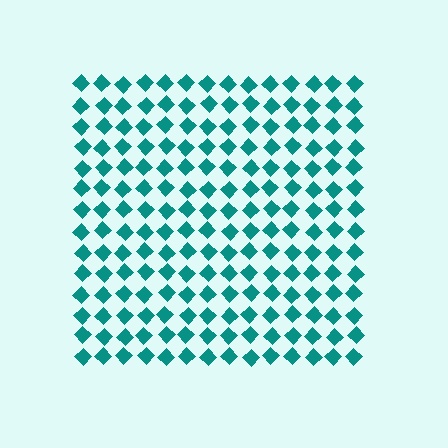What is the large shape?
The large shape is a square.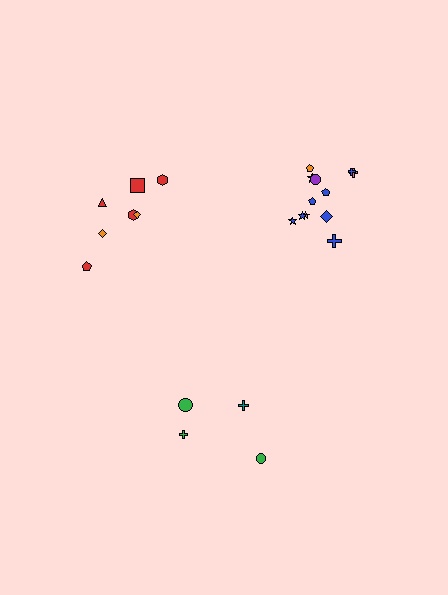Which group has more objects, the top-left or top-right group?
The top-right group.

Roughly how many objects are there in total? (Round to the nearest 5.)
Roughly 25 objects in total.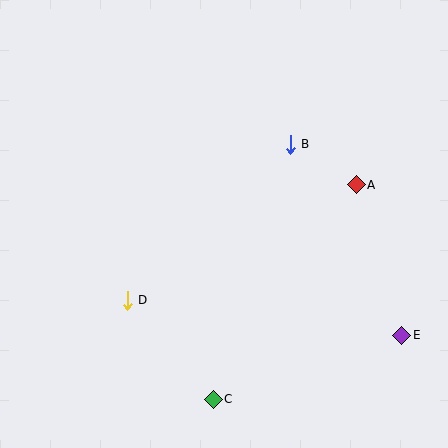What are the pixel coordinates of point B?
Point B is at (290, 144).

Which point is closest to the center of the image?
Point B at (290, 144) is closest to the center.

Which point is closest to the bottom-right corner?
Point E is closest to the bottom-right corner.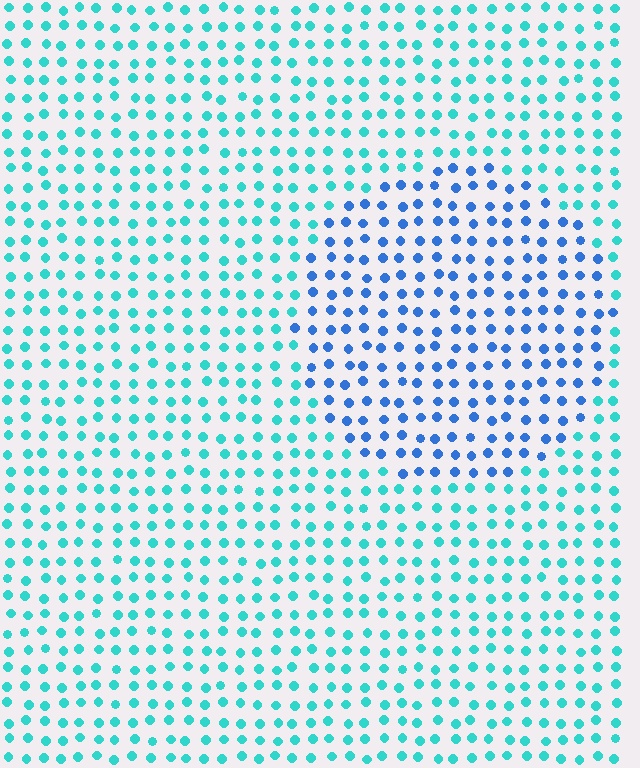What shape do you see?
I see a circle.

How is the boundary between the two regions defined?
The boundary is defined purely by a slight shift in hue (about 41 degrees). Spacing, size, and orientation are identical on both sides.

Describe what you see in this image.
The image is filled with small cyan elements in a uniform arrangement. A circle-shaped region is visible where the elements are tinted to a slightly different hue, forming a subtle color boundary.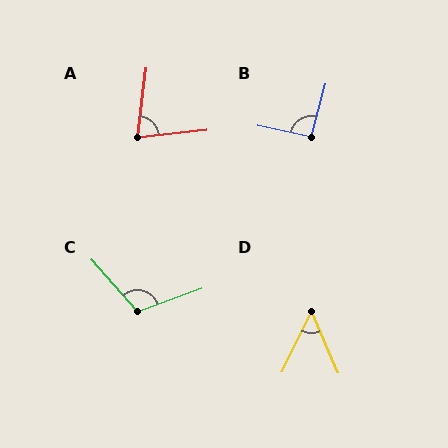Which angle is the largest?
C, at approximately 112 degrees.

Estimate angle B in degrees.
Approximately 93 degrees.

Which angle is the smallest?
D, at approximately 50 degrees.